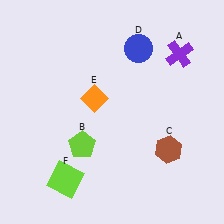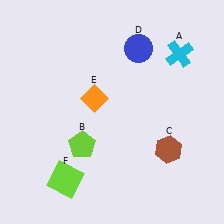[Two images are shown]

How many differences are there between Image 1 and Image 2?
There is 1 difference between the two images.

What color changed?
The cross (A) changed from purple in Image 1 to cyan in Image 2.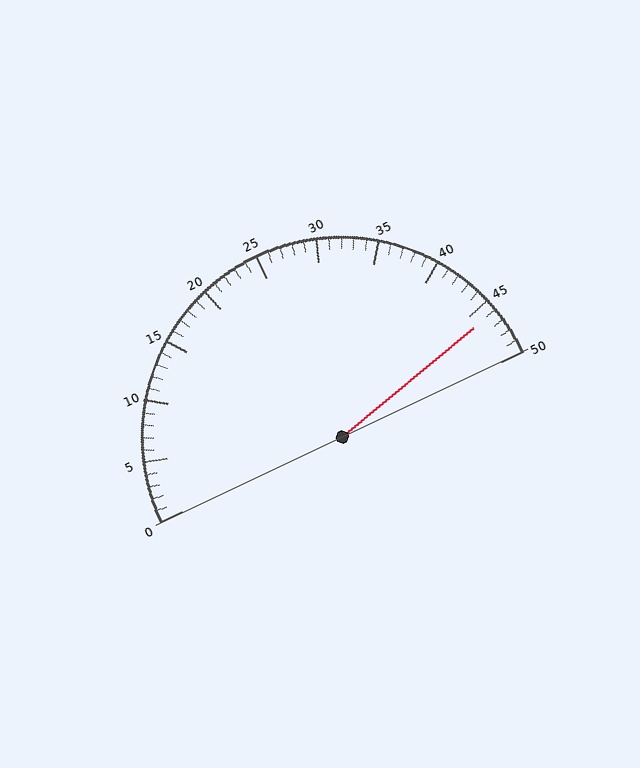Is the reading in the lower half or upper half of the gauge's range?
The reading is in the upper half of the range (0 to 50).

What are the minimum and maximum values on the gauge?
The gauge ranges from 0 to 50.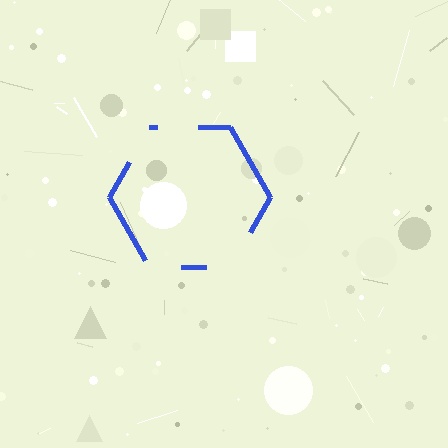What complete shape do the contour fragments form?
The contour fragments form a hexagon.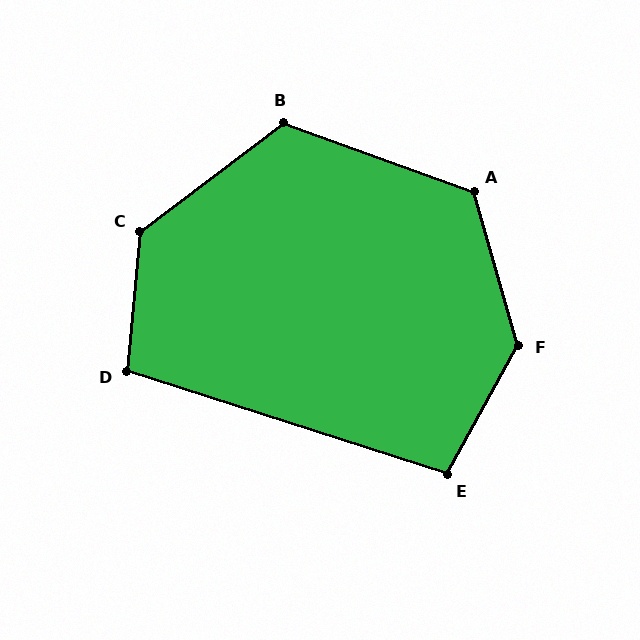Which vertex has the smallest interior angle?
E, at approximately 101 degrees.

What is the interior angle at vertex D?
Approximately 102 degrees (obtuse).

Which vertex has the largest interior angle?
F, at approximately 135 degrees.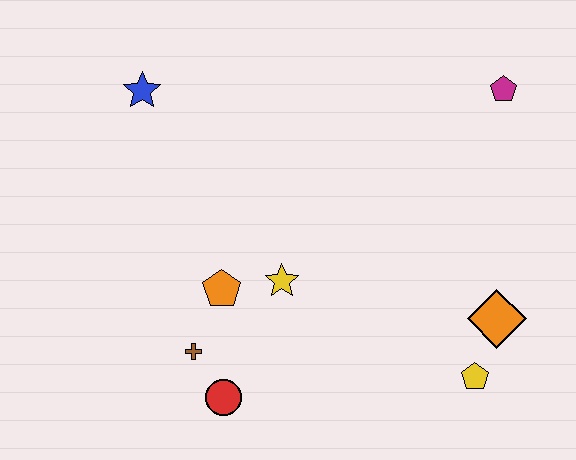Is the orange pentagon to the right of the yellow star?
No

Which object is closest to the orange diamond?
The yellow pentagon is closest to the orange diamond.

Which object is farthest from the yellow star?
The magenta pentagon is farthest from the yellow star.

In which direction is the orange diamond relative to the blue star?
The orange diamond is to the right of the blue star.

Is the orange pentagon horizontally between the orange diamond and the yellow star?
No